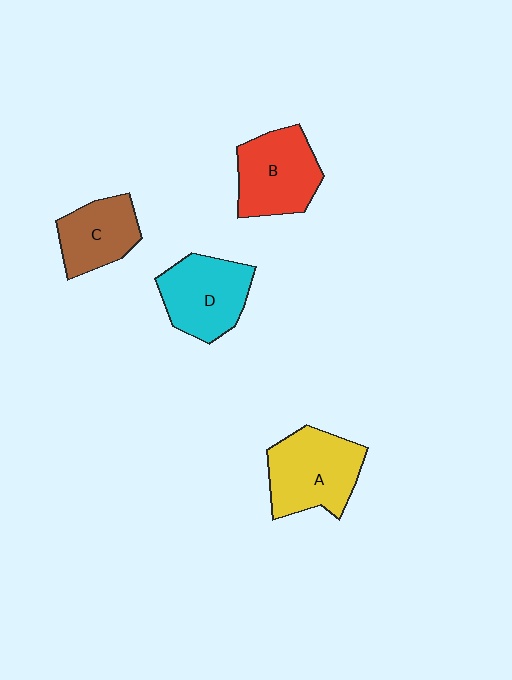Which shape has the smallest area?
Shape C (brown).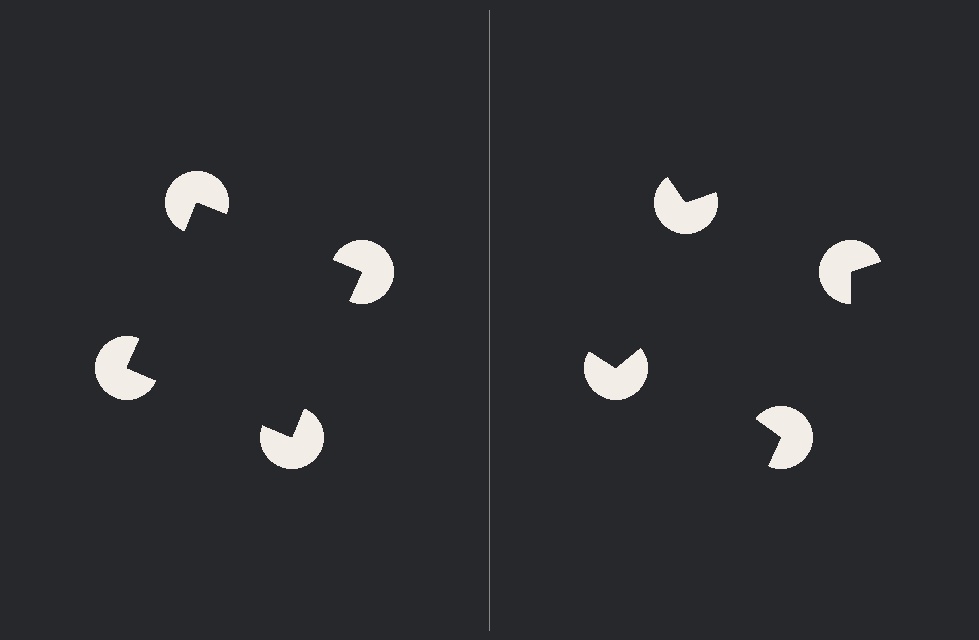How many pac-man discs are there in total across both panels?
8 — 4 on each side.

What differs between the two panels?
The pac-man discs are positioned identically on both sides; only the wedge orientations differ. On the left they align to a square; on the right they are misaligned.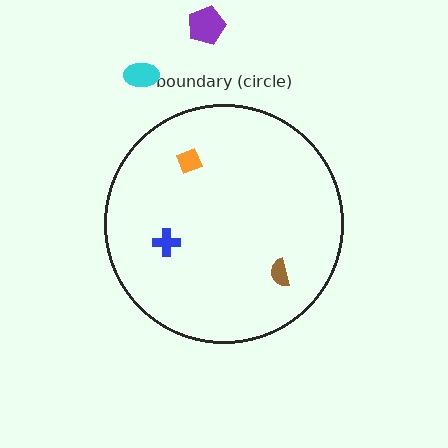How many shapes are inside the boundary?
3 inside, 2 outside.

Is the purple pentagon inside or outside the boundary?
Outside.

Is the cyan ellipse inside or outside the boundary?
Outside.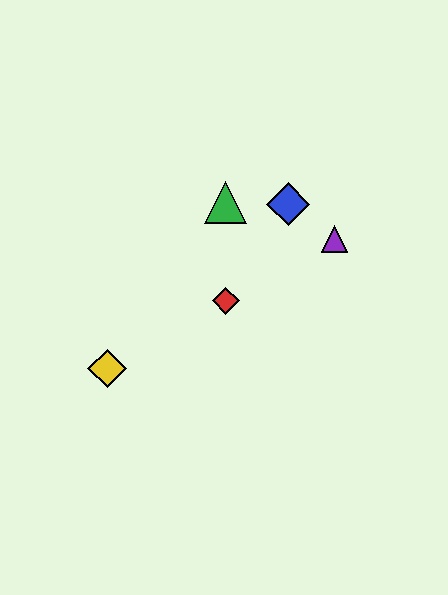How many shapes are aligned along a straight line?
3 shapes (the red diamond, the yellow diamond, the purple triangle) are aligned along a straight line.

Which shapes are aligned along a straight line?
The red diamond, the yellow diamond, the purple triangle are aligned along a straight line.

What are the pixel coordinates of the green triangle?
The green triangle is at (226, 202).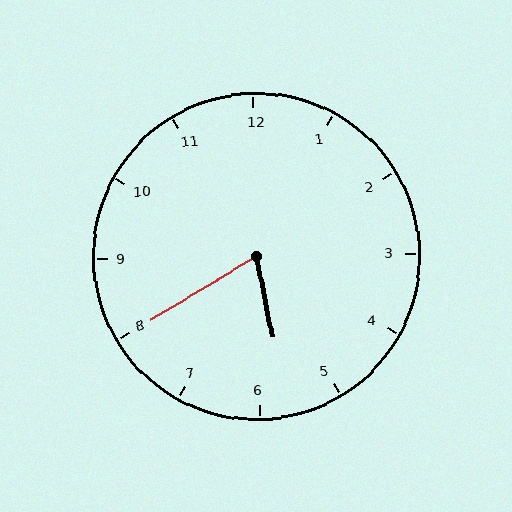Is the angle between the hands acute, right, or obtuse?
It is acute.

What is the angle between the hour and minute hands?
Approximately 70 degrees.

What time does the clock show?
5:40.